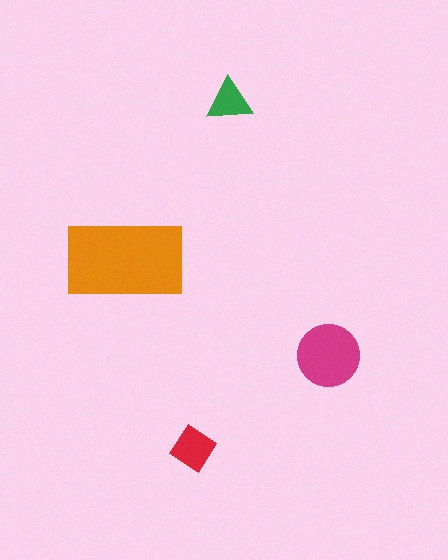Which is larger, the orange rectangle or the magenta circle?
The orange rectangle.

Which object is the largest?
The orange rectangle.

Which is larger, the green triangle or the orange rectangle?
The orange rectangle.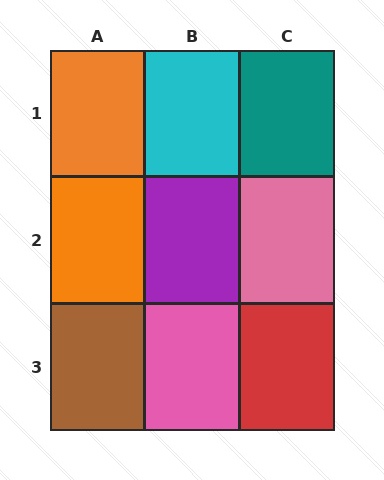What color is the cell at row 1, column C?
Teal.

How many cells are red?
1 cell is red.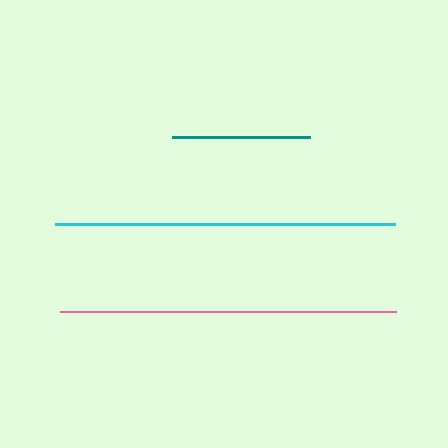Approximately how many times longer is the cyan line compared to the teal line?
The cyan line is approximately 2.5 times the length of the teal line.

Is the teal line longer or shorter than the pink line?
The pink line is longer than the teal line.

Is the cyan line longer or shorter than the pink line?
The cyan line is longer than the pink line.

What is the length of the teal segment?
The teal segment is approximately 138 pixels long.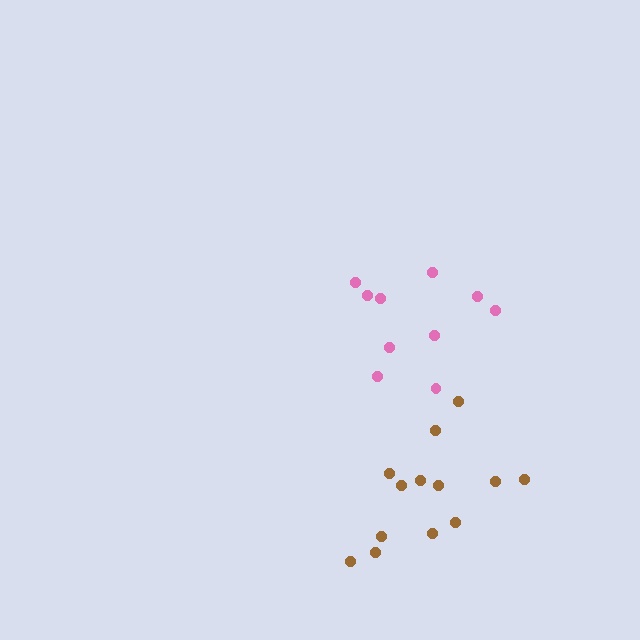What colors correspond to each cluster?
The clusters are colored: pink, brown.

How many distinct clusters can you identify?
There are 2 distinct clusters.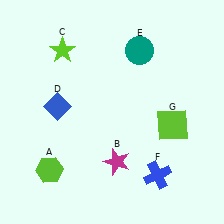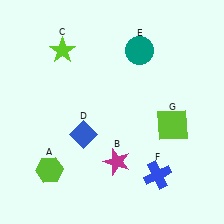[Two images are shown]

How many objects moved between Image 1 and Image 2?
1 object moved between the two images.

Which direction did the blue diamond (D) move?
The blue diamond (D) moved down.